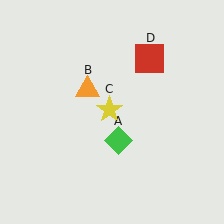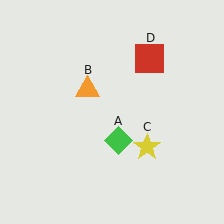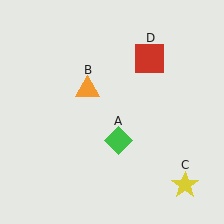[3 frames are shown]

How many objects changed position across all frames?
1 object changed position: yellow star (object C).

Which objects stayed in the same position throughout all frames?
Green diamond (object A) and orange triangle (object B) and red square (object D) remained stationary.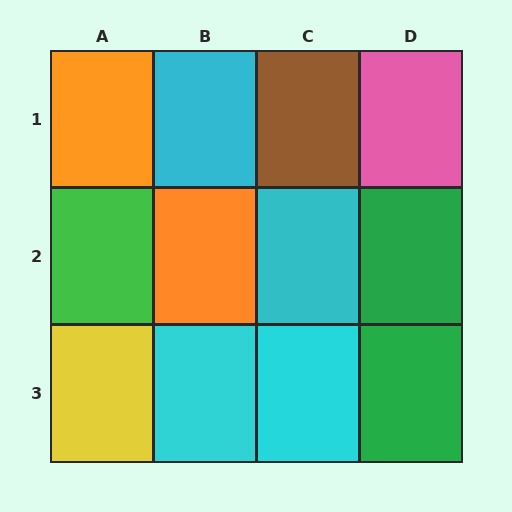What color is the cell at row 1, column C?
Brown.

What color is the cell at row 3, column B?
Cyan.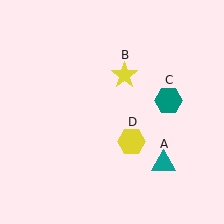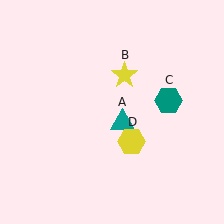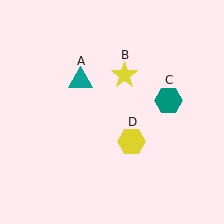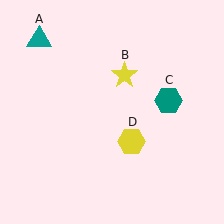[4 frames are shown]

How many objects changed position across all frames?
1 object changed position: teal triangle (object A).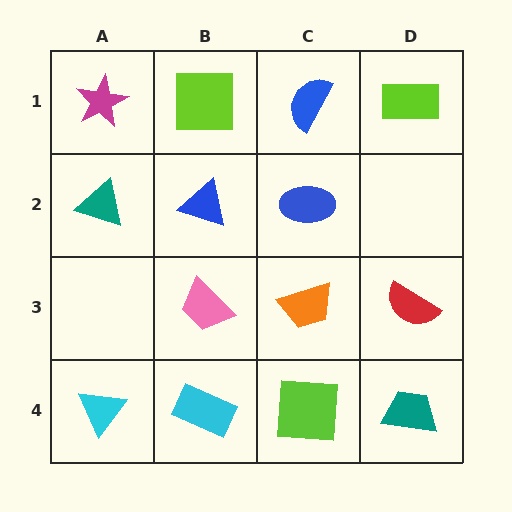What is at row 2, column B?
A blue triangle.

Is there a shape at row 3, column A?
No, that cell is empty.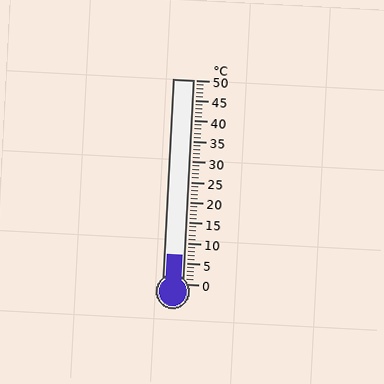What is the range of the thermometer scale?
The thermometer scale ranges from 0°C to 50°C.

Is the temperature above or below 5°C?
The temperature is above 5°C.